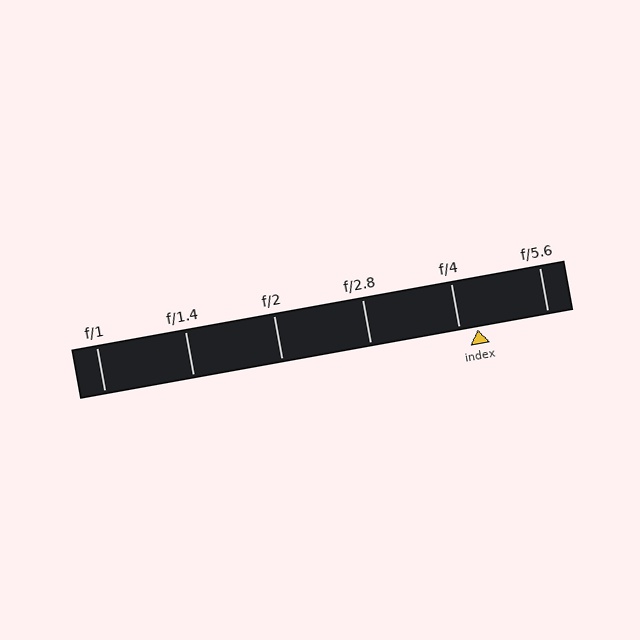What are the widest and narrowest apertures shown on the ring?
The widest aperture shown is f/1 and the narrowest is f/5.6.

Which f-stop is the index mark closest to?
The index mark is closest to f/4.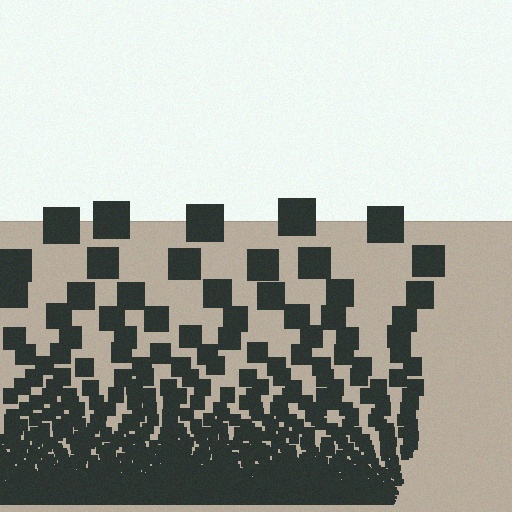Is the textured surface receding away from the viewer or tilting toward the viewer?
The surface appears to tilt toward the viewer. Texture elements get larger and sparser toward the top.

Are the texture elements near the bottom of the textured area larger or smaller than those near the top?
Smaller. The gradient is inverted — elements near the bottom are smaller and denser.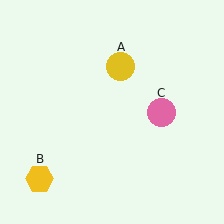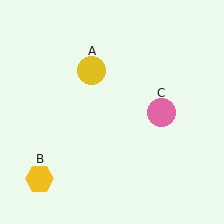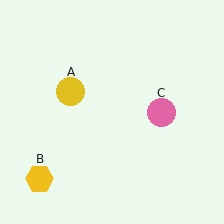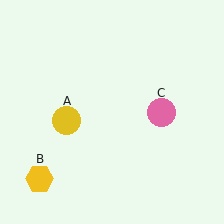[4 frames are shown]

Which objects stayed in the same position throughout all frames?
Yellow hexagon (object B) and pink circle (object C) remained stationary.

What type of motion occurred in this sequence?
The yellow circle (object A) rotated counterclockwise around the center of the scene.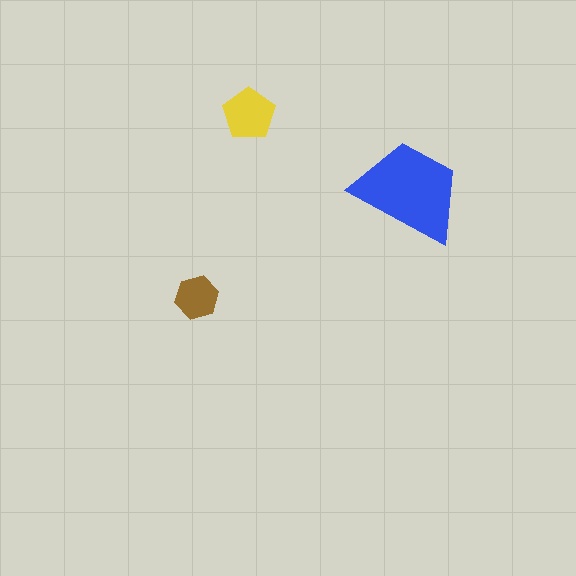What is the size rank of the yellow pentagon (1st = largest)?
2nd.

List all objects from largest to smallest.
The blue trapezoid, the yellow pentagon, the brown hexagon.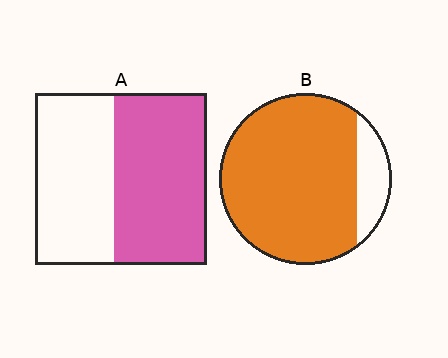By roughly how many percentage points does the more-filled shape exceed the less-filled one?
By roughly 30 percentage points (B over A).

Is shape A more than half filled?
Yes.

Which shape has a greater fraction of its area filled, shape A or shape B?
Shape B.